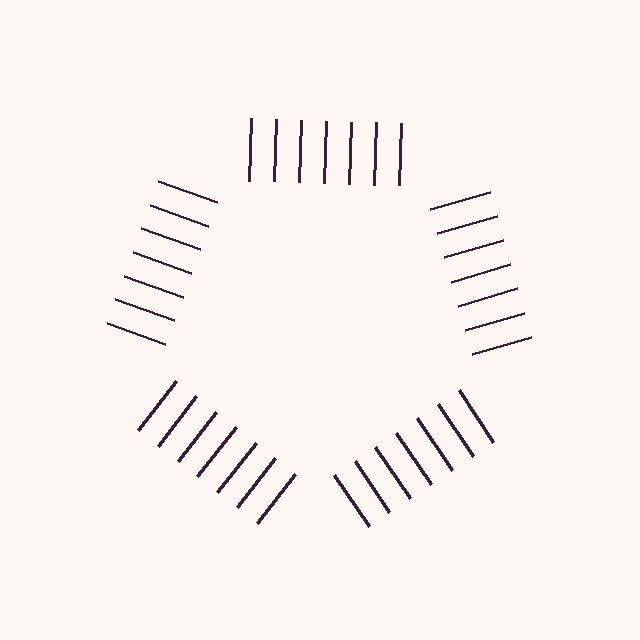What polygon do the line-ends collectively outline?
An illusory pentagon — the line segments terminate on its edges but no continuous stroke is drawn.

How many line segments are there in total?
35 — 7 along each of the 5 edges.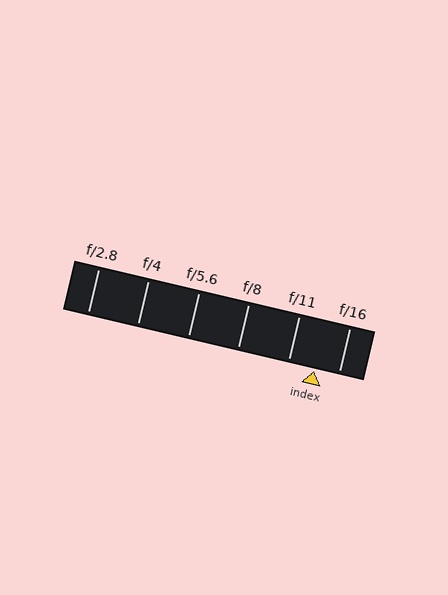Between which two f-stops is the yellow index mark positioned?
The index mark is between f/11 and f/16.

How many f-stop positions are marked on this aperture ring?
There are 6 f-stop positions marked.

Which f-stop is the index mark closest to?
The index mark is closest to f/16.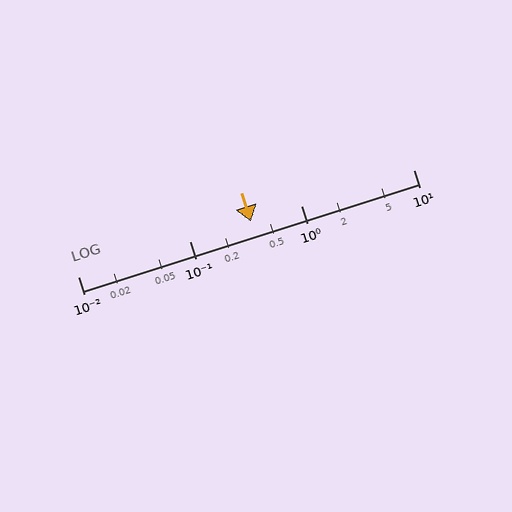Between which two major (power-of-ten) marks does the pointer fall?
The pointer is between 0.1 and 1.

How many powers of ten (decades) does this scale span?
The scale spans 3 decades, from 0.01 to 10.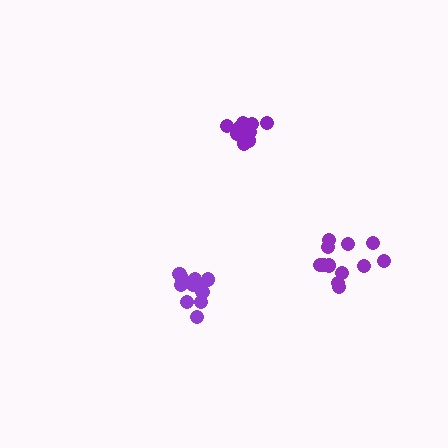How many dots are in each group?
Group 1: 10 dots, Group 2: 12 dots, Group 3: 11 dots (33 total).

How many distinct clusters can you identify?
There are 3 distinct clusters.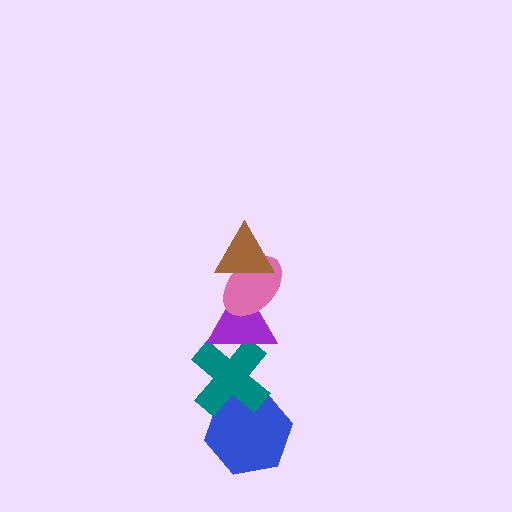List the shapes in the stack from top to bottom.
From top to bottom: the brown triangle, the pink ellipse, the purple triangle, the teal cross, the blue hexagon.